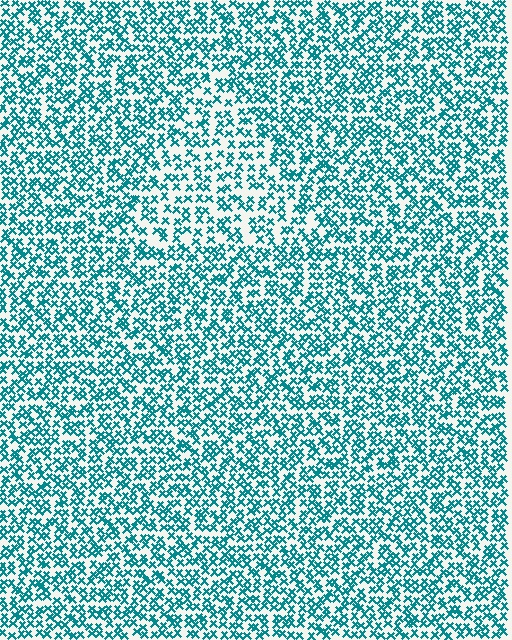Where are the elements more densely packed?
The elements are more densely packed outside the triangle boundary.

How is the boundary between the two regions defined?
The boundary is defined by a change in element density (approximately 1.5x ratio). All elements are the same color, size, and shape.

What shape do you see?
I see a triangle.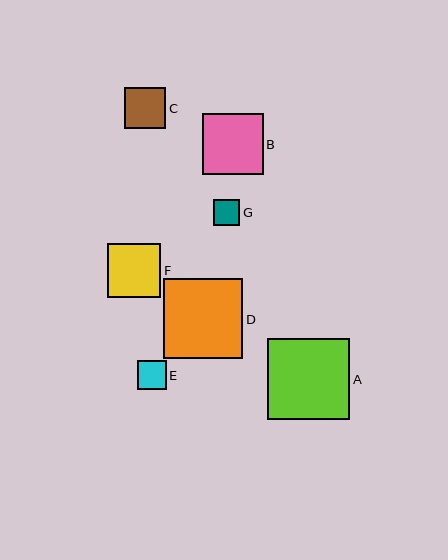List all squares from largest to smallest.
From largest to smallest: A, D, B, F, C, E, G.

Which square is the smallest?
Square G is the smallest with a size of approximately 27 pixels.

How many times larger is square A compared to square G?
Square A is approximately 3.1 times the size of square G.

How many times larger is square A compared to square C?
Square A is approximately 2.0 times the size of square C.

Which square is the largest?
Square A is the largest with a size of approximately 82 pixels.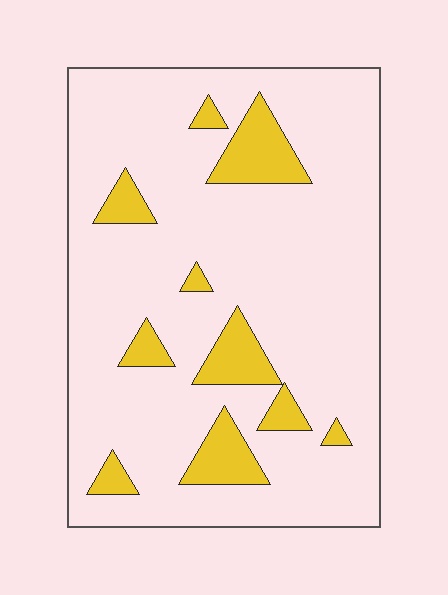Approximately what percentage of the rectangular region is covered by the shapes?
Approximately 15%.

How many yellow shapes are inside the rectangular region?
10.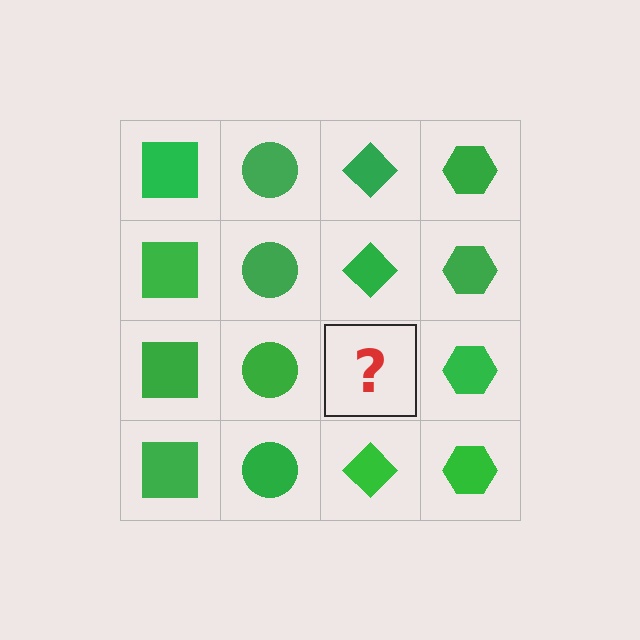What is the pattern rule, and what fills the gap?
The rule is that each column has a consistent shape. The gap should be filled with a green diamond.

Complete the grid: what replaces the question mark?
The question mark should be replaced with a green diamond.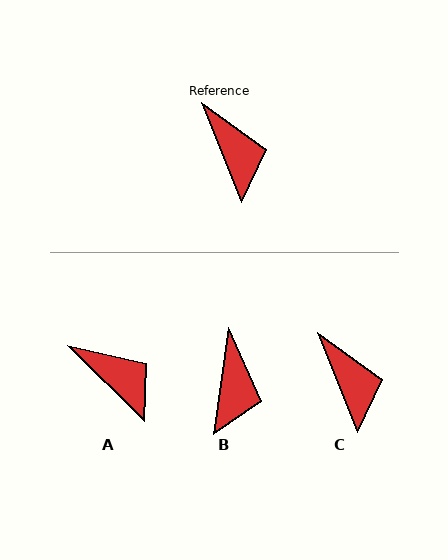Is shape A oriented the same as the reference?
No, it is off by about 23 degrees.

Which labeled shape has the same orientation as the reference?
C.